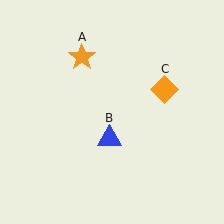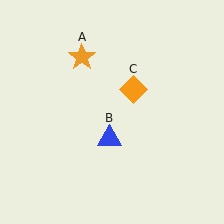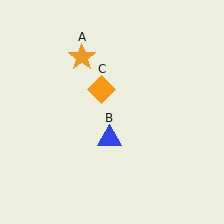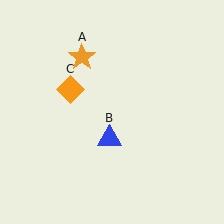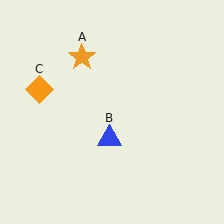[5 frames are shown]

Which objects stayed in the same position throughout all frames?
Orange star (object A) and blue triangle (object B) remained stationary.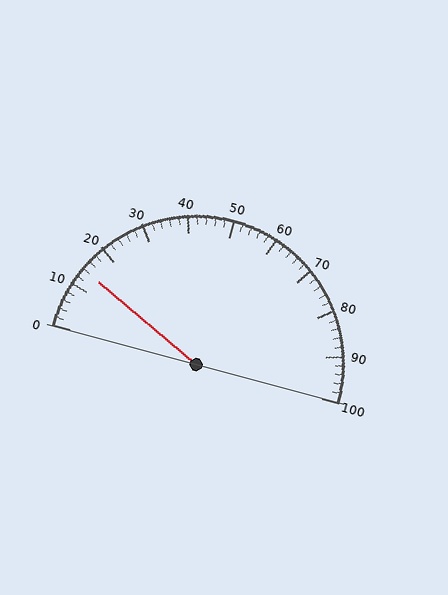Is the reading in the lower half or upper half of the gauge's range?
The reading is in the lower half of the range (0 to 100).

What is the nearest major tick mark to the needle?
The nearest major tick mark is 10.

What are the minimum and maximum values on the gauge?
The gauge ranges from 0 to 100.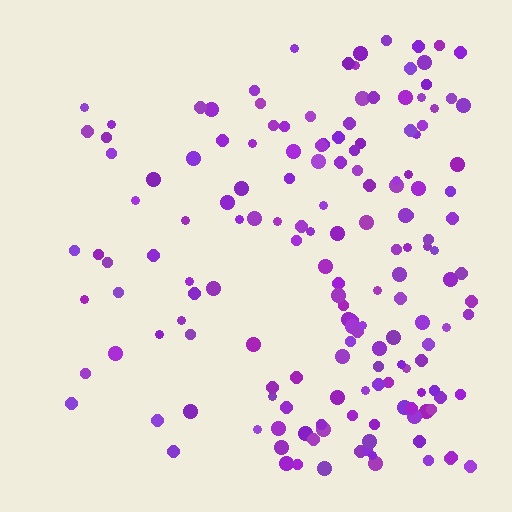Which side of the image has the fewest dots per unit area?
The left.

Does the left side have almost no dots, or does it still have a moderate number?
Still a moderate number, just noticeably fewer than the right.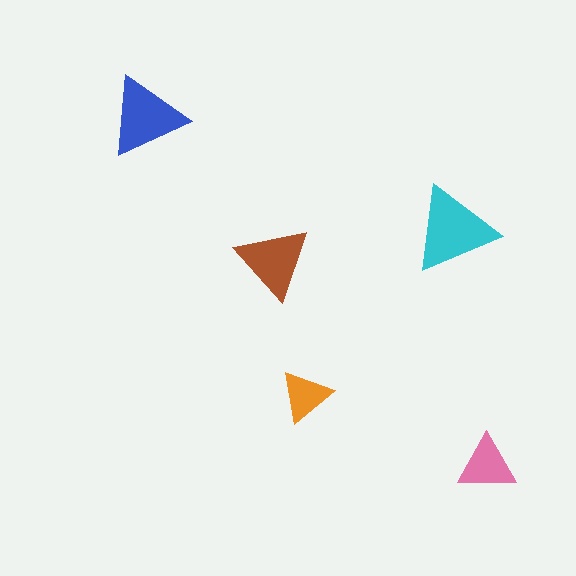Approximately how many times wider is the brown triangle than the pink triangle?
About 1.5 times wider.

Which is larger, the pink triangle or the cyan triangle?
The cyan one.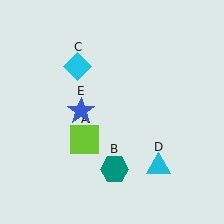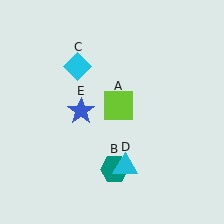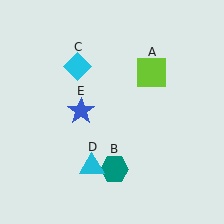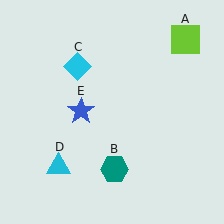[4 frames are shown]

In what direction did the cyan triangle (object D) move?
The cyan triangle (object D) moved left.